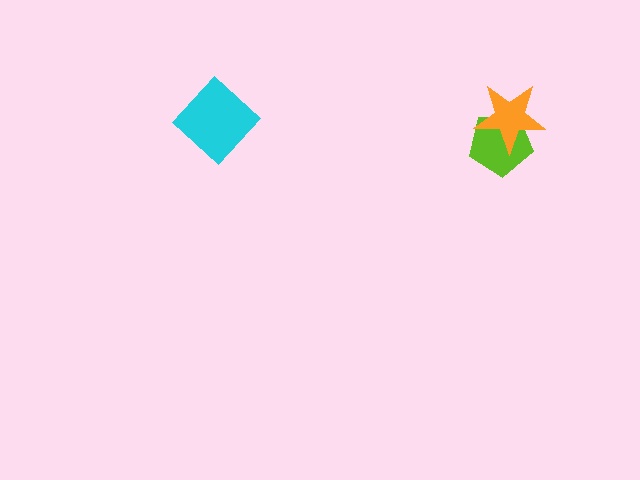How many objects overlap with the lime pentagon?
1 object overlaps with the lime pentagon.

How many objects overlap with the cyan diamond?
0 objects overlap with the cyan diamond.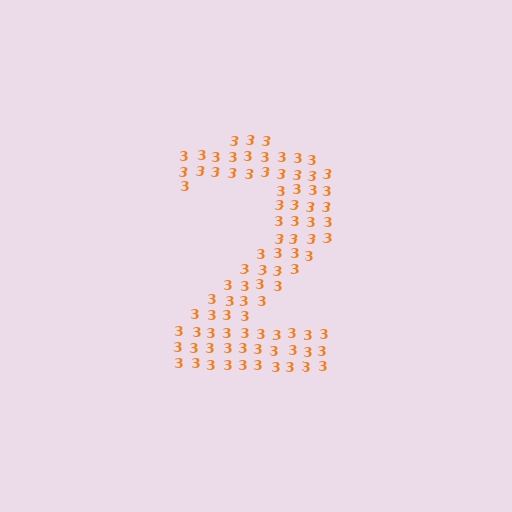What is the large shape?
The large shape is the digit 2.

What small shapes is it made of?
It is made of small digit 3's.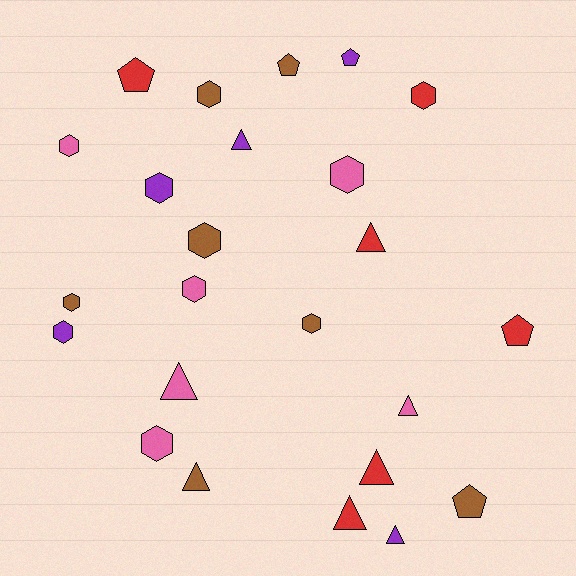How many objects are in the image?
There are 24 objects.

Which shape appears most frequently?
Hexagon, with 11 objects.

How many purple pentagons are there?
There is 1 purple pentagon.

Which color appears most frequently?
Brown, with 7 objects.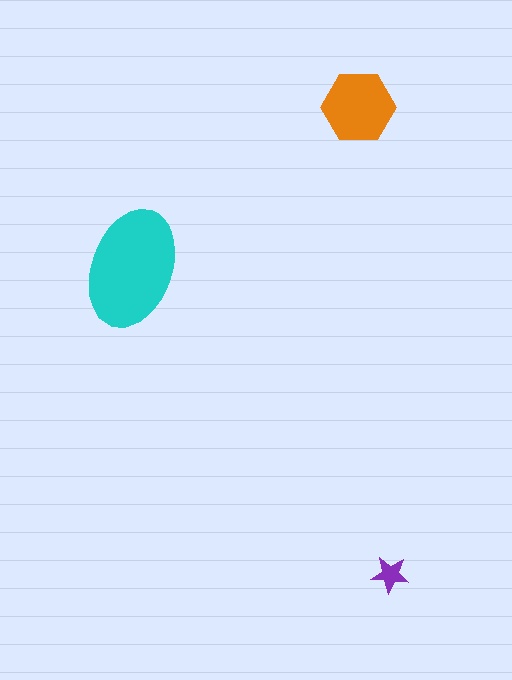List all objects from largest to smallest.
The cyan ellipse, the orange hexagon, the purple star.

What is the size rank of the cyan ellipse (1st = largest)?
1st.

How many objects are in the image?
There are 3 objects in the image.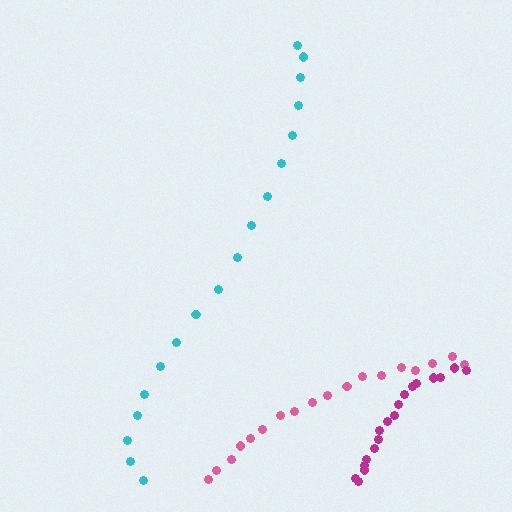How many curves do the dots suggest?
There are 3 distinct paths.